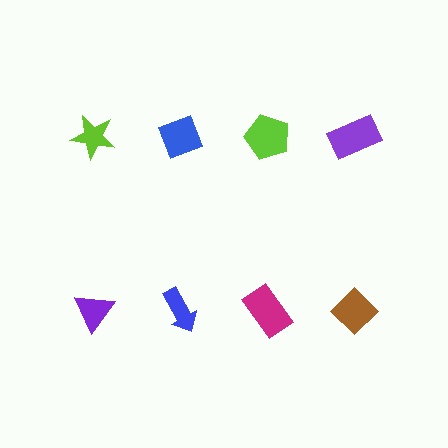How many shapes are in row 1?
4 shapes.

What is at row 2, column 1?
A purple triangle.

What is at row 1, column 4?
A purple rectangle.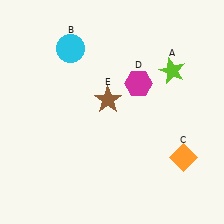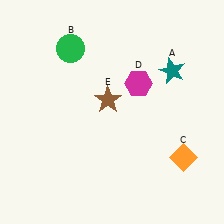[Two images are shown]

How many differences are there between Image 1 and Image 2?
There are 2 differences between the two images.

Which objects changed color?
A changed from lime to teal. B changed from cyan to green.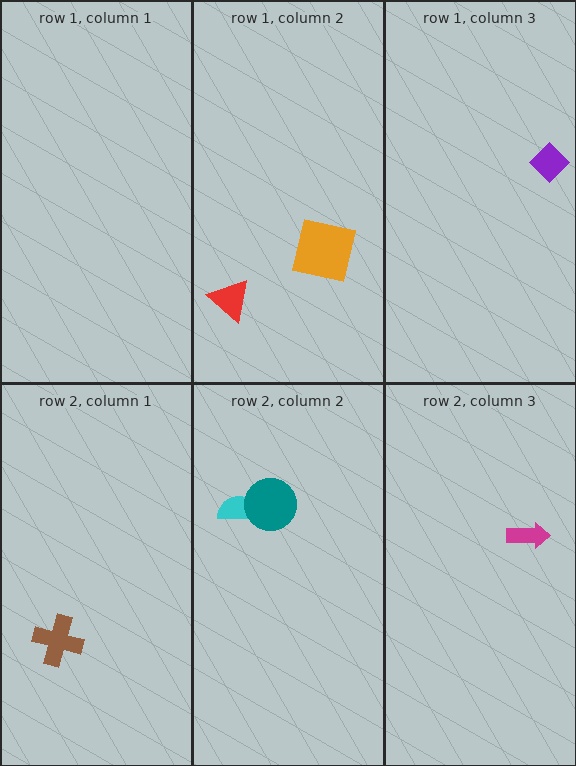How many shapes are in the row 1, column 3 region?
1.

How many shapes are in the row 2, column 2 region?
2.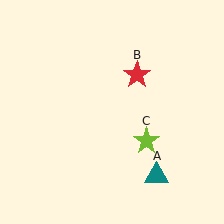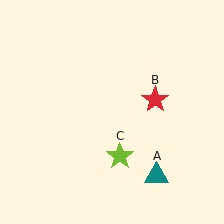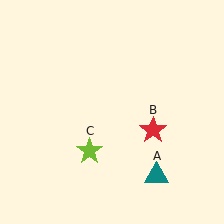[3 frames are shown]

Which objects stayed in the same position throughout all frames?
Teal triangle (object A) remained stationary.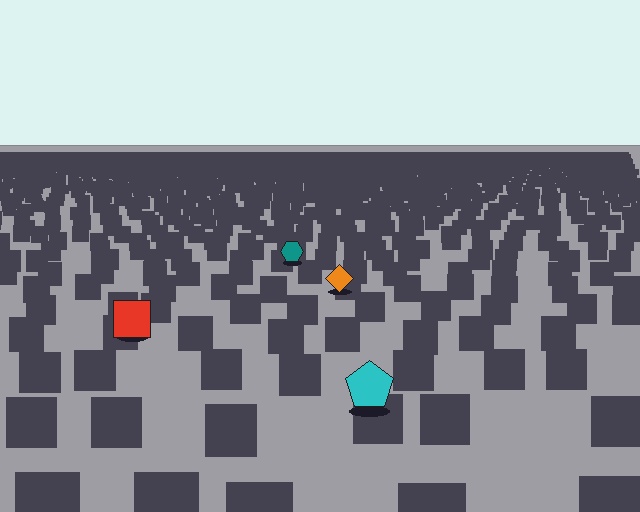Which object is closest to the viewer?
The cyan pentagon is closest. The texture marks near it are larger and more spread out.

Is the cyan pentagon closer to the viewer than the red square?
Yes. The cyan pentagon is closer — you can tell from the texture gradient: the ground texture is coarser near it.